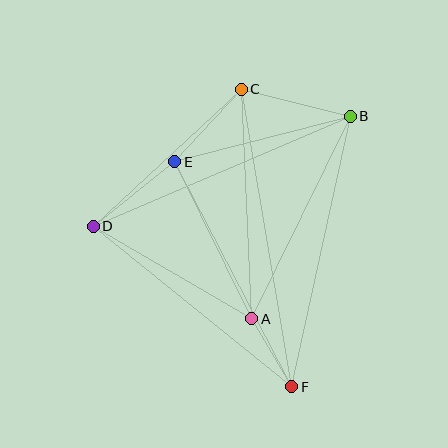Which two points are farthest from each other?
Points C and F are farthest from each other.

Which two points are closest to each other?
Points A and F are closest to each other.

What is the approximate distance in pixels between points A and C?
The distance between A and C is approximately 230 pixels.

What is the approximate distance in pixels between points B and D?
The distance between B and D is approximately 280 pixels.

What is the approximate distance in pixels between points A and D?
The distance between A and D is approximately 184 pixels.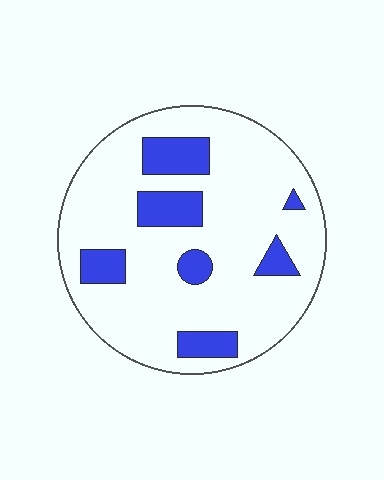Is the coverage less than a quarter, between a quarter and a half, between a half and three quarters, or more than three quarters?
Less than a quarter.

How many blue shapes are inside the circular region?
7.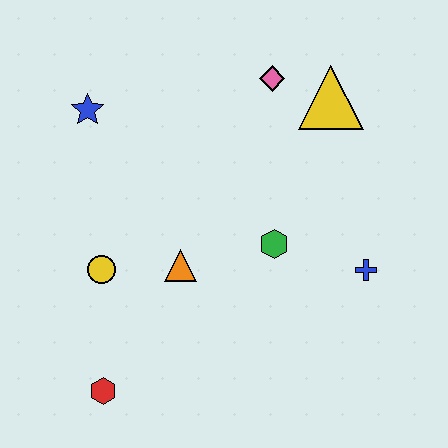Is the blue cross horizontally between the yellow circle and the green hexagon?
No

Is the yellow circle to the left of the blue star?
No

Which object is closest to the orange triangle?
The yellow circle is closest to the orange triangle.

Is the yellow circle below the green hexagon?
Yes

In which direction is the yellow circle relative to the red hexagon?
The yellow circle is above the red hexagon.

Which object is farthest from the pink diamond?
The red hexagon is farthest from the pink diamond.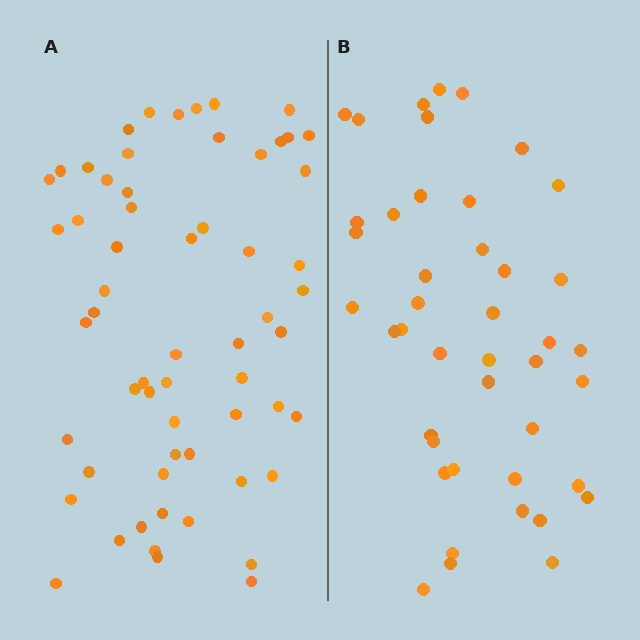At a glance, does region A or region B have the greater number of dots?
Region A (the left region) has more dots.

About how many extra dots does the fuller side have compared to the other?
Region A has approximately 15 more dots than region B.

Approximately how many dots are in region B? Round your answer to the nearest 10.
About 40 dots. (The exact count is 43, which rounds to 40.)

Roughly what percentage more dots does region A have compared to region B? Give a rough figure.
About 40% more.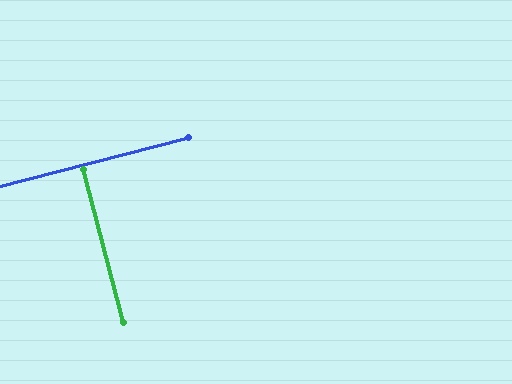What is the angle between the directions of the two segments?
Approximately 90 degrees.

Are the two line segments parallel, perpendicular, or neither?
Perpendicular — they meet at approximately 90°.